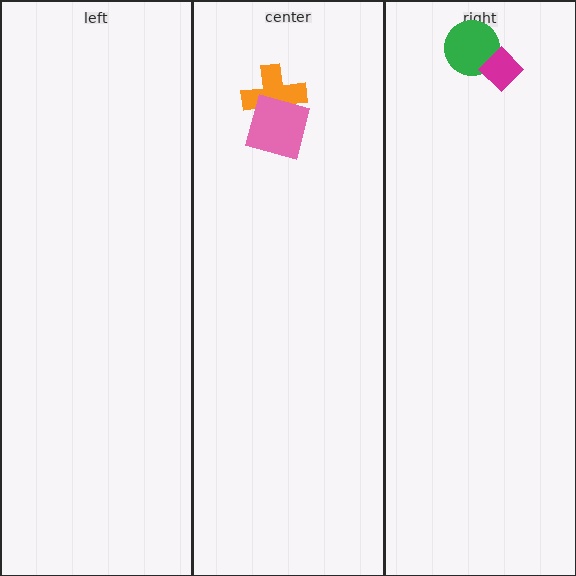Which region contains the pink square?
The center region.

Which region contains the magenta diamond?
The right region.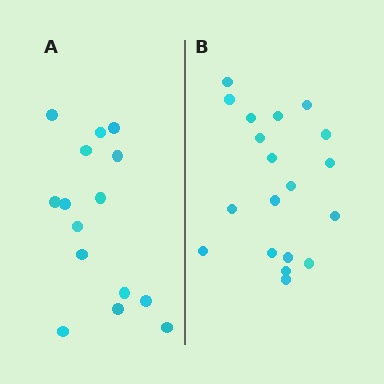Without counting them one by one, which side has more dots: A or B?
Region B (the right region) has more dots.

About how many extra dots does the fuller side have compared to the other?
Region B has about 4 more dots than region A.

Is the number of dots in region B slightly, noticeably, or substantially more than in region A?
Region B has noticeably more, but not dramatically so. The ratio is roughly 1.3 to 1.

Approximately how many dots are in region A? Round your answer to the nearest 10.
About 20 dots. (The exact count is 15, which rounds to 20.)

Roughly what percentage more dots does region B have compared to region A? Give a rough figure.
About 25% more.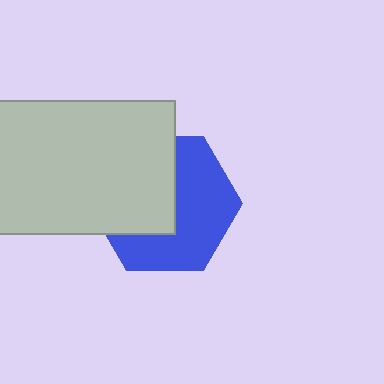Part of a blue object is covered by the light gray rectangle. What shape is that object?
It is a hexagon.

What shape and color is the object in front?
The object in front is a light gray rectangle.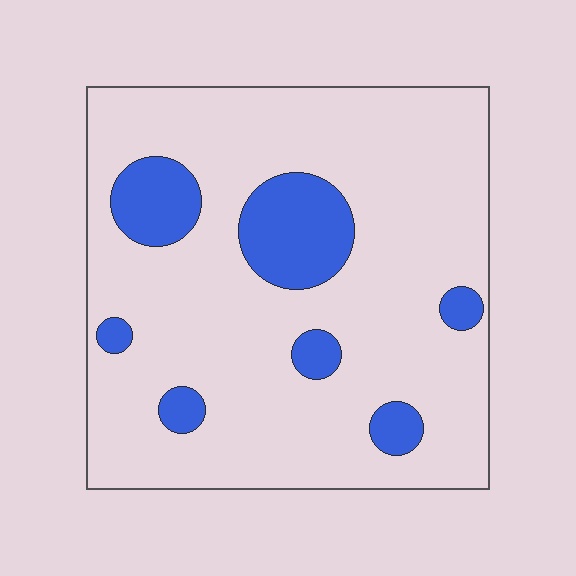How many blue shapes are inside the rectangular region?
7.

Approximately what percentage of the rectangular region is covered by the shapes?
Approximately 15%.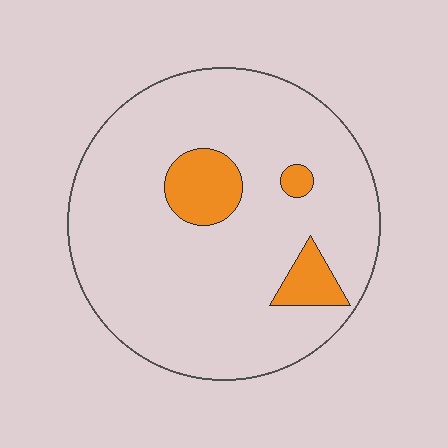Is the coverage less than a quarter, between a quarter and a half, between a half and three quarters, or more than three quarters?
Less than a quarter.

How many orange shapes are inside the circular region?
3.